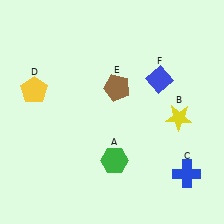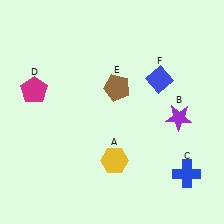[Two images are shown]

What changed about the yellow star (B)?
In Image 1, B is yellow. In Image 2, it changed to purple.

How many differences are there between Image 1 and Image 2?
There are 3 differences between the two images.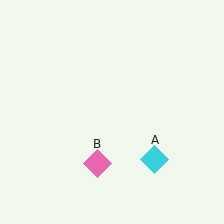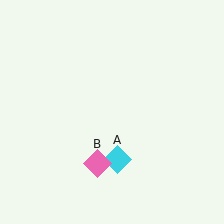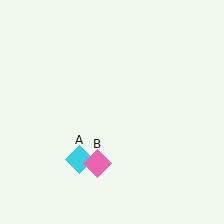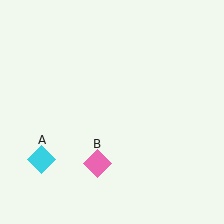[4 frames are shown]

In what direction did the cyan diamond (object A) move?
The cyan diamond (object A) moved left.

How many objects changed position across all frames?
1 object changed position: cyan diamond (object A).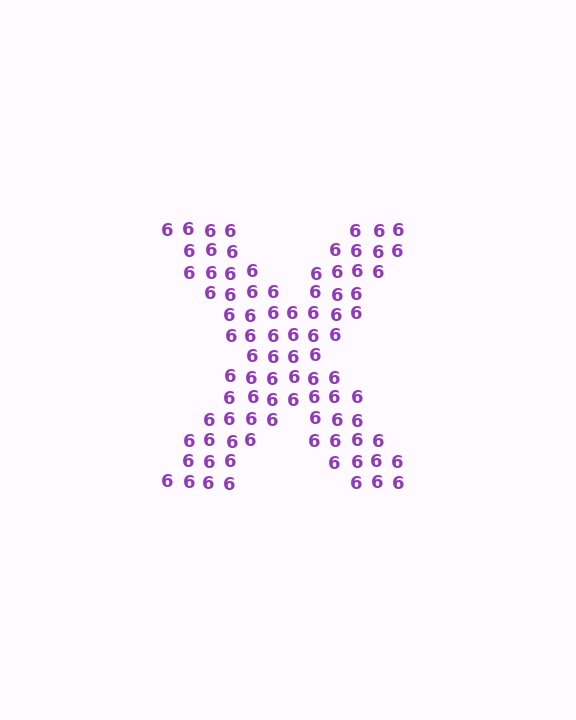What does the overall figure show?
The overall figure shows the letter X.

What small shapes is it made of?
It is made of small digit 6's.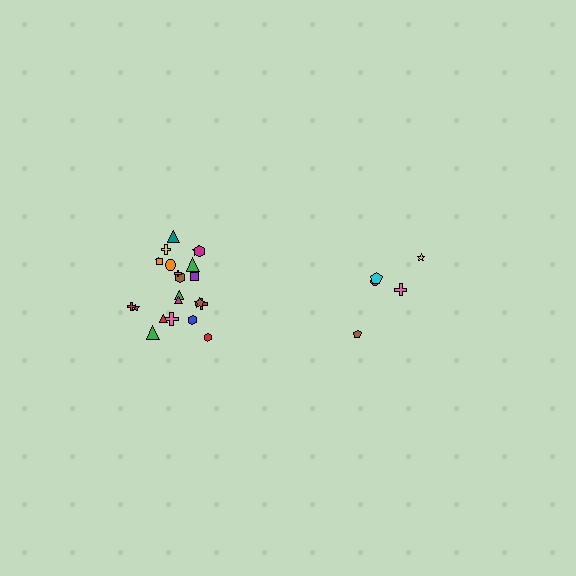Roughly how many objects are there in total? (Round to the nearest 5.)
Roughly 25 objects in total.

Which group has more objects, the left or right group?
The left group.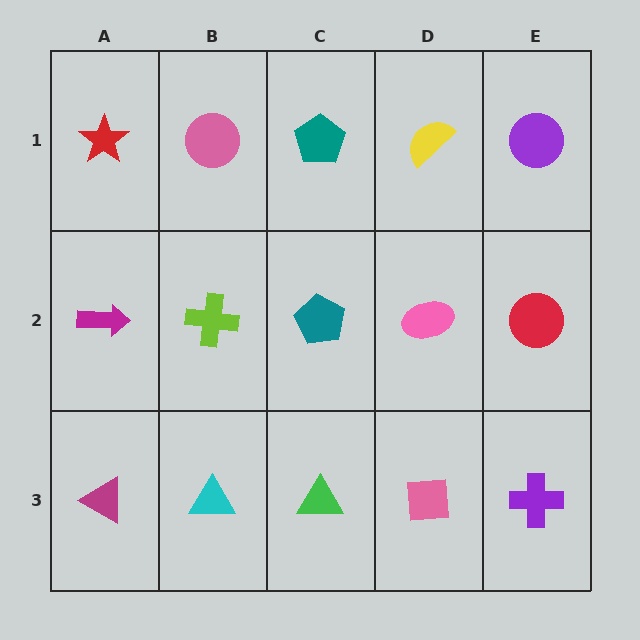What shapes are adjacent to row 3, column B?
A lime cross (row 2, column B), a magenta triangle (row 3, column A), a green triangle (row 3, column C).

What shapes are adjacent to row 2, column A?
A red star (row 1, column A), a magenta triangle (row 3, column A), a lime cross (row 2, column B).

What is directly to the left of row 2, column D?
A teal pentagon.